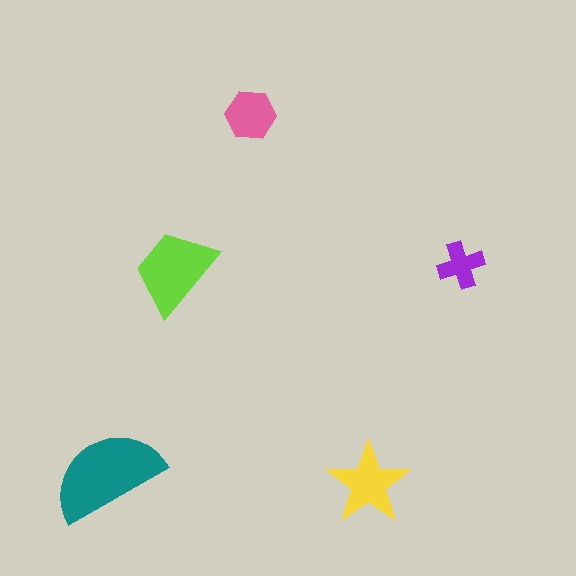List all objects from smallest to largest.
The purple cross, the pink hexagon, the yellow star, the lime trapezoid, the teal semicircle.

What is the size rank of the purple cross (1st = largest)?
5th.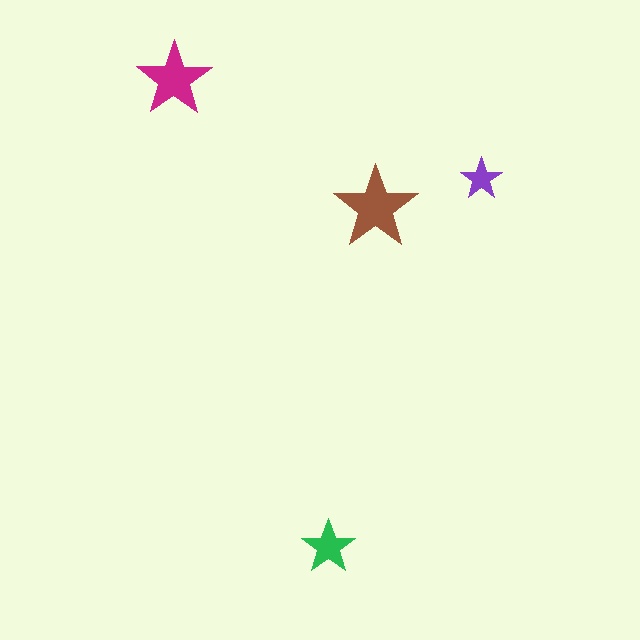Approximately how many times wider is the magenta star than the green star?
About 1.5 times wider.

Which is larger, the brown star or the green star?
The brown one.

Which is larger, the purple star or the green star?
The green one.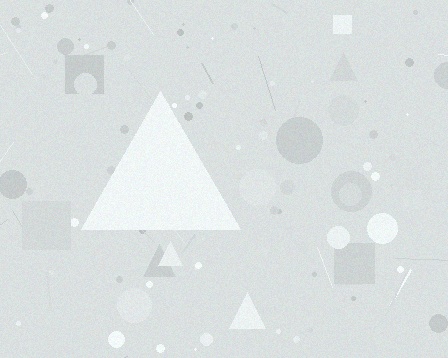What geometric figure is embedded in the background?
A triangle is embedded in the background.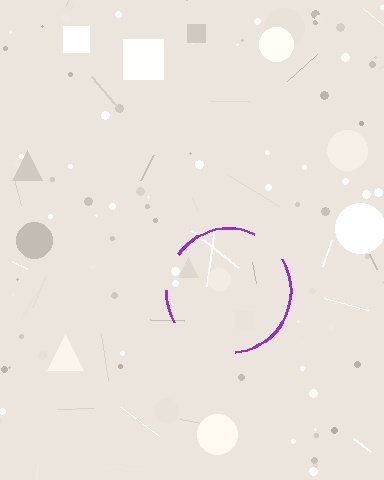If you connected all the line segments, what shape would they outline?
They would outline a circle.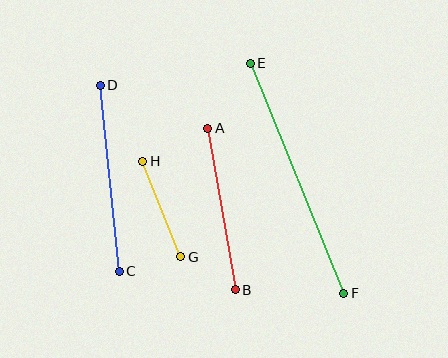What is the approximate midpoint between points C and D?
The midpoint is at approximately (110, 178) pixels.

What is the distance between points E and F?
The distance is approximately 248 pixels.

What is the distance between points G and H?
The distance is approximately 103 pixels.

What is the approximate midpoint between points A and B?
The midpoint is at approximately (221, 209) pixels.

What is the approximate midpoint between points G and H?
The midpoint is at approximately (162, 209) pixels.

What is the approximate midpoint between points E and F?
The midpoint is at approximately (297, 178) pixels.